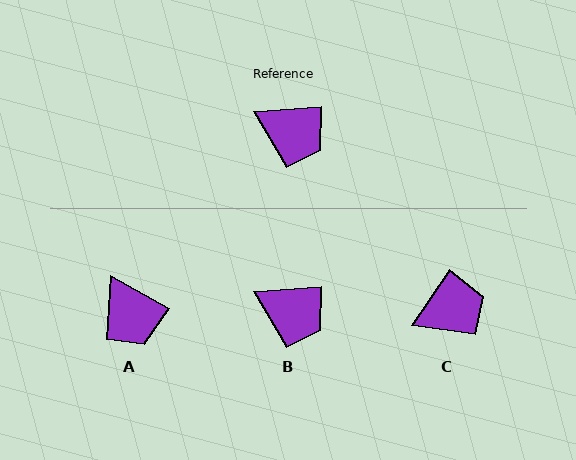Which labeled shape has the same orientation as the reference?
B.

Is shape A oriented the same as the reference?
No, it is off by about 34 degrees.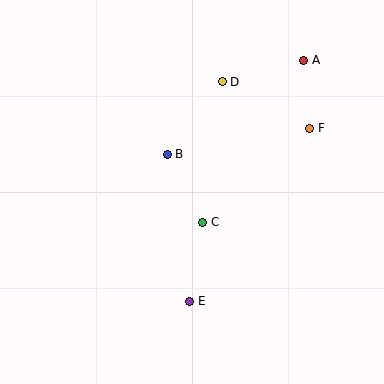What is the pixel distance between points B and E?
The distance between B and E is 148 pixels.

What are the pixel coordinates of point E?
Point E is at (190, 301).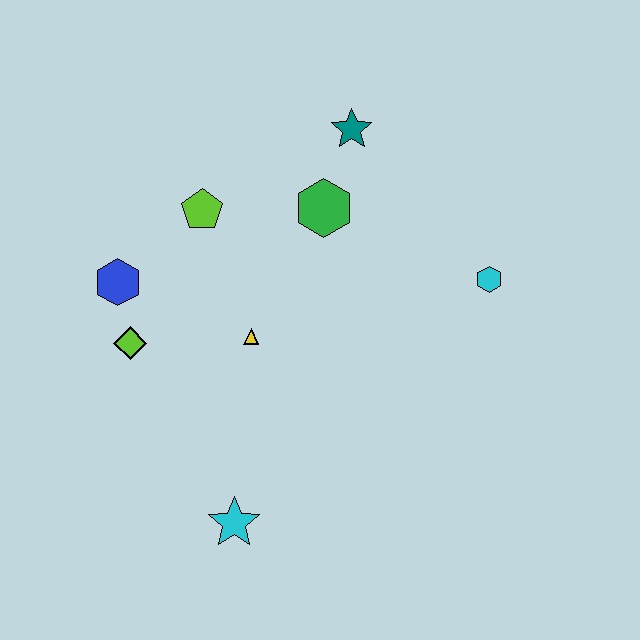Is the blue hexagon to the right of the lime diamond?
No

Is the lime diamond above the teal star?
No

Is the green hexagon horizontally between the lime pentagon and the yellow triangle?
No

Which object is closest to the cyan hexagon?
The green hexagon is closest to the cyan hexagon.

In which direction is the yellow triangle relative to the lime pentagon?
The yellow triangle is below the lime pentagon.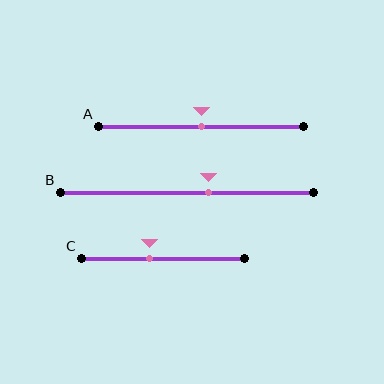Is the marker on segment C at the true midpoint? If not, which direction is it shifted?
No, the marker on segment C is shifted to the left by about 8% of the segment length.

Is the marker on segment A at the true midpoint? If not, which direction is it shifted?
Yes, the marker on segment A is at the true midpoint.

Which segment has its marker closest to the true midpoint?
Segment A has its marker closest to the true midpoint.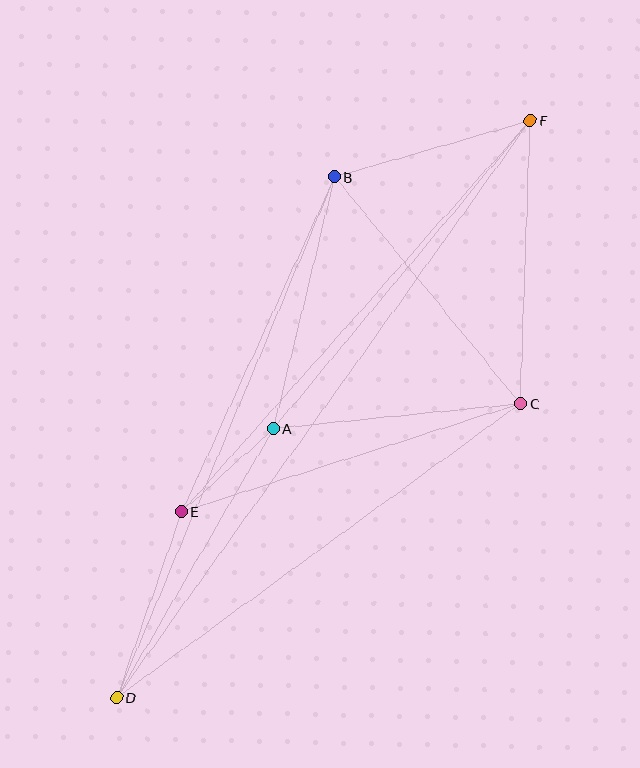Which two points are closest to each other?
Points A and E are closest to each other.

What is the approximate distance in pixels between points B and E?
The distance between B and E is approximately 368 pixels.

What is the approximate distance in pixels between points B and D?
The distance between B and D is approximately 564 pixels.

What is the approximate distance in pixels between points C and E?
The distance between C and E is approximately 356 pixels.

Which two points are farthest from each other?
Points D and F are farthest from each other.